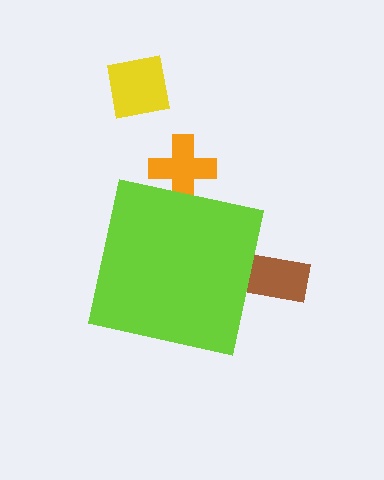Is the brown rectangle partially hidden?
Yes, the brown rectangle is partially hidden behind the lime square.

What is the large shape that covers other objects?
A lime square.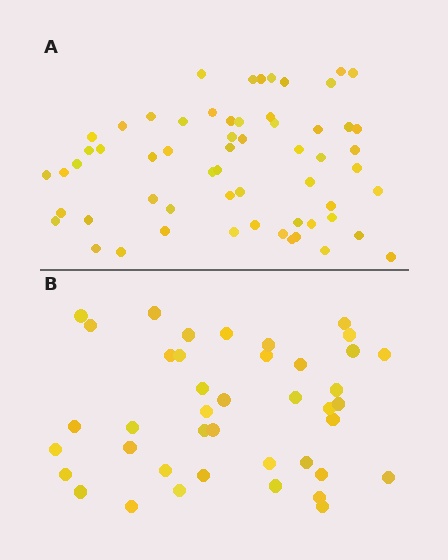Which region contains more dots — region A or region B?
Region A (the top region) has more dots.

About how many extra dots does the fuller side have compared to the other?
Region A has approximately 20 more dots than region B.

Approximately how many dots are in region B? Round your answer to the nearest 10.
About 40 dots. (The exact count is 41, which rounds to 40.)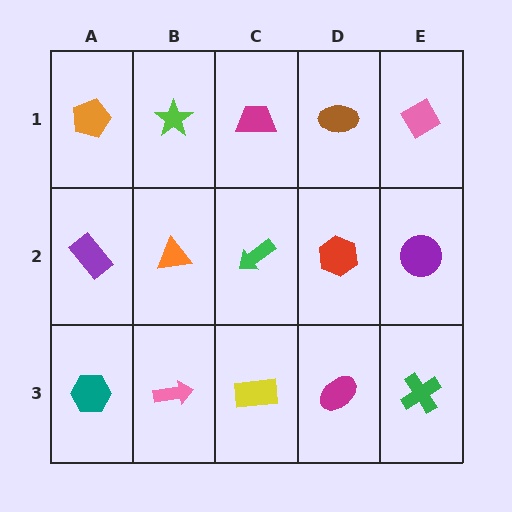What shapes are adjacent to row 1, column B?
An orange triangle (row 2, column B), an orange pentagon (row 1, column A), a magenta trapezoid (row 1, column C).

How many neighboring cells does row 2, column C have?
4.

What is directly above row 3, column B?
An orange triangle.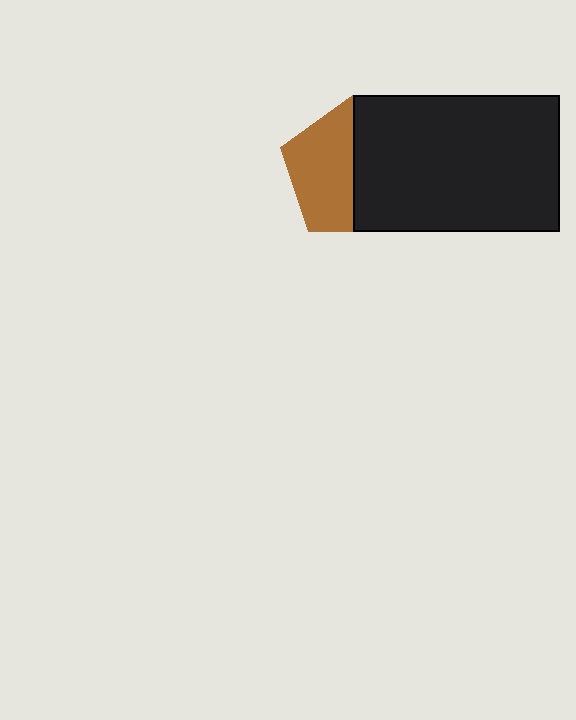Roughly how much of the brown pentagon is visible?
About half of it is visible (roughly 51%).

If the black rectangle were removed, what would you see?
You would see the complete brown pentagon.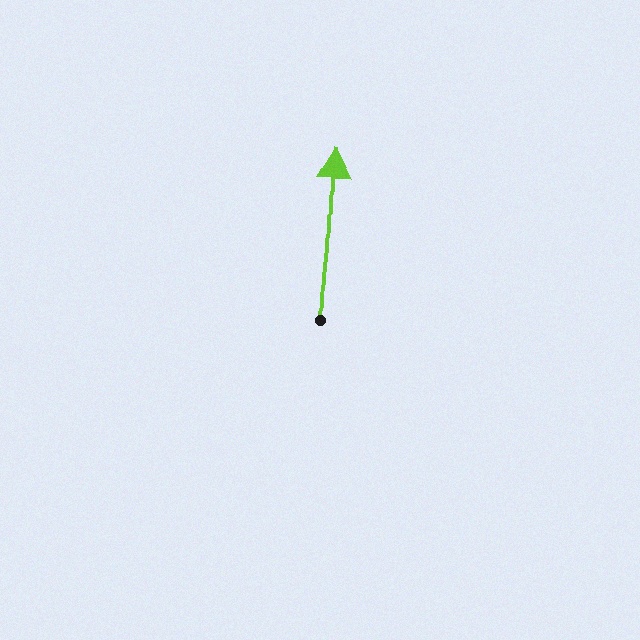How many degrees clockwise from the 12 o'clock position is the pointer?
Approximately 3 degrees.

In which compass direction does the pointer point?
North.